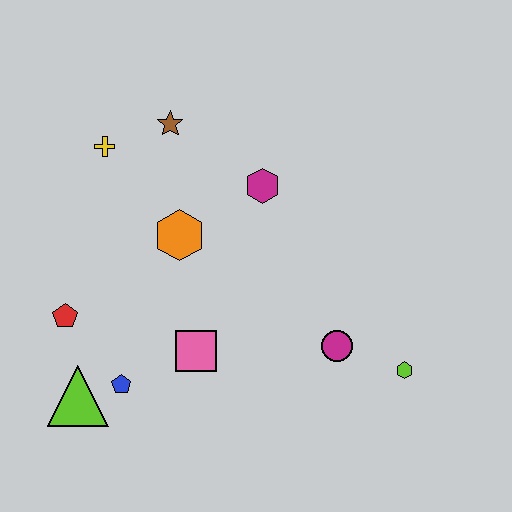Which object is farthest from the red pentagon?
The lime hexagon is farthest from the red pentagon.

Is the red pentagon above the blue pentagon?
Yes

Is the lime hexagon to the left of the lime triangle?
No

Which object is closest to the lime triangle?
The blue pentagon is closest to the lime triangle.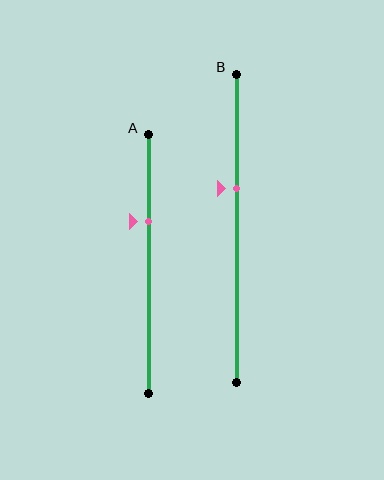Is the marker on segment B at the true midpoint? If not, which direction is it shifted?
No, the marker on segment B is shifted upward by about 13% of the segment length.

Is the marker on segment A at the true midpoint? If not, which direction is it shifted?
No, the marker on segment A is shifted upward by about 17% of the segment length.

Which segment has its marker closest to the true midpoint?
Segment B has its marker closest to the true midpoint.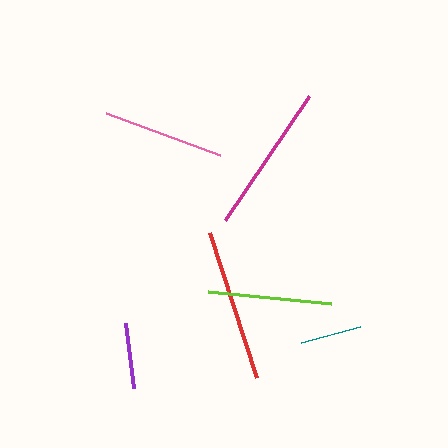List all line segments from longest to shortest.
From longest to shortest: red, magenta, lime, pink, purple, teal.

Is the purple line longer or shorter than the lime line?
The lime line is longer than the purple line.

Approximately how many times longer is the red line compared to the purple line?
The red line is approximately 2.3 times the length of the purple line.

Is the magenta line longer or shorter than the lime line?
The magenta line is longer than the lime line.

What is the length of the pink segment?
The pink segment is approximately 121 pixels long.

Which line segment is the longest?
The red line is the longest at approximately 152 pixels.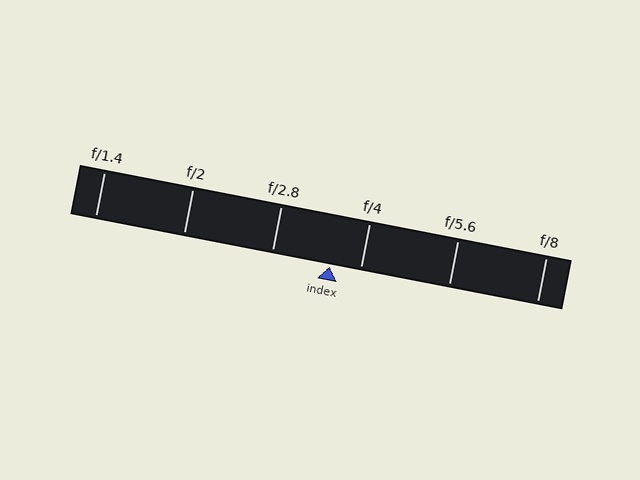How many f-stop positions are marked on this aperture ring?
There are 6 f-stop positions marked.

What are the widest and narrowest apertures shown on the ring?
The widest aperture shown is f/1.4 and the narrowest is f/8.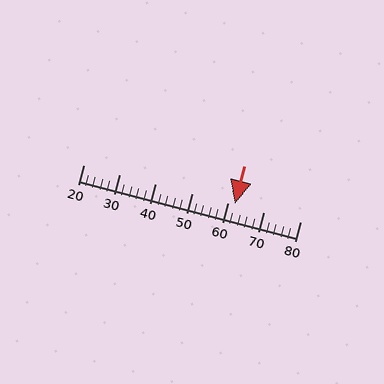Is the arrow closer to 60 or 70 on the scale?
The arrow is closer to 60.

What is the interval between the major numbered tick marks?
The major tick marks are spaced 10 units apart.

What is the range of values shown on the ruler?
The ruler shows values from 20 to 80.